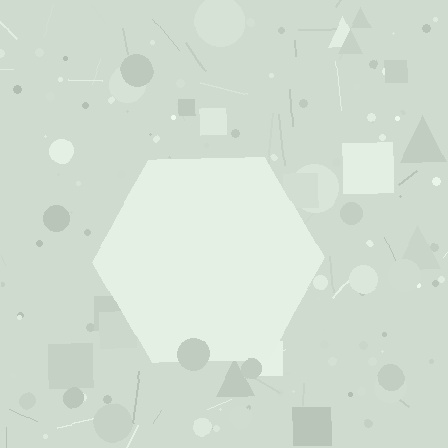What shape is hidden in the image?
A hexagon is hidden in the image.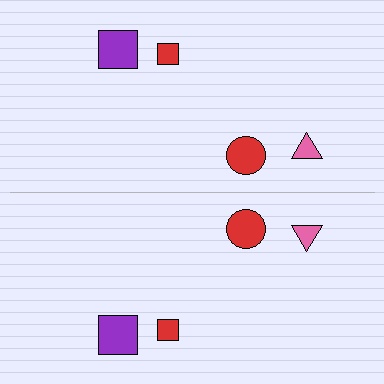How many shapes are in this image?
There are 8 shapes in this image.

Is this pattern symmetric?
Yes, this pattern has bilateral (reflection) symmetry.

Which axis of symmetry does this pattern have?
The pattern has a horizontal axis of symmetry running through the center of the image.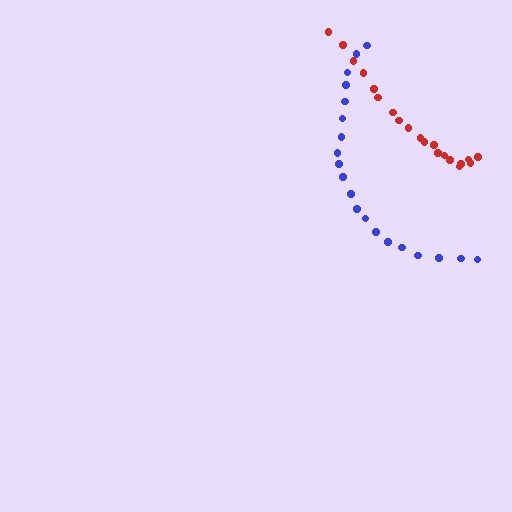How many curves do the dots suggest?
There are 2 distinct paths.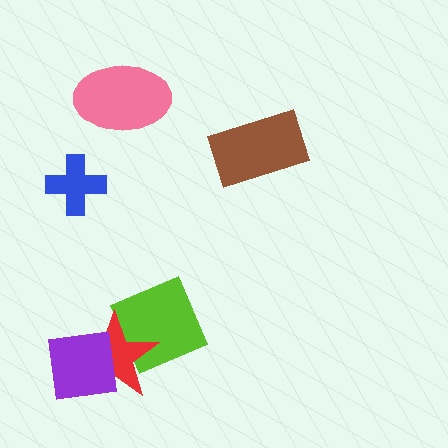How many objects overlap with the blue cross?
0 objects overlap with the blue cross.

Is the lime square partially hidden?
Yes, it is partially covered by another shape.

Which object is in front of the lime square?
The red star is in front of the lime square.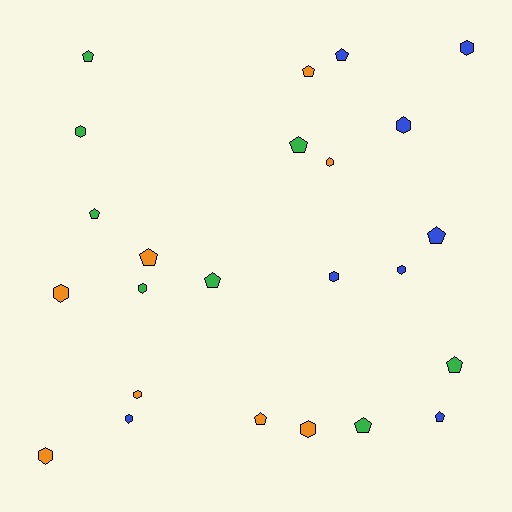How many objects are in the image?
There are 24 objects.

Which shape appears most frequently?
Hexagon, with 12 objects.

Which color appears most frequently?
Green, with 8 objects.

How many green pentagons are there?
There are 6 green pentagons.